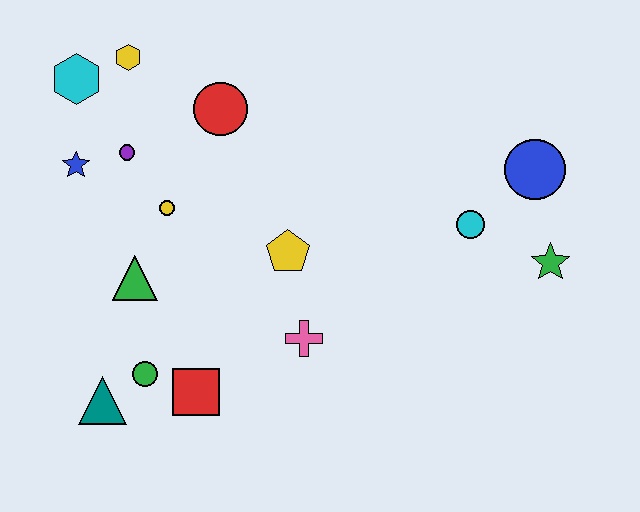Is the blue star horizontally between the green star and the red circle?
No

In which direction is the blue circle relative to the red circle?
The blue circle is to the right of the red circle.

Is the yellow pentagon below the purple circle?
Yes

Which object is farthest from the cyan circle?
The cyan hexagon is farthest from the cyan circle.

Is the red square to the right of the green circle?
Yes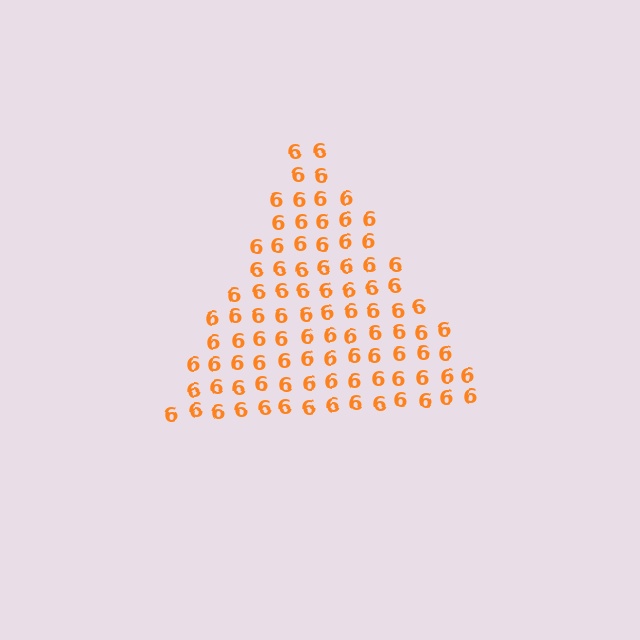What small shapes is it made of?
It is made of small digit 6's.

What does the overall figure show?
The overall figure shows a triangle.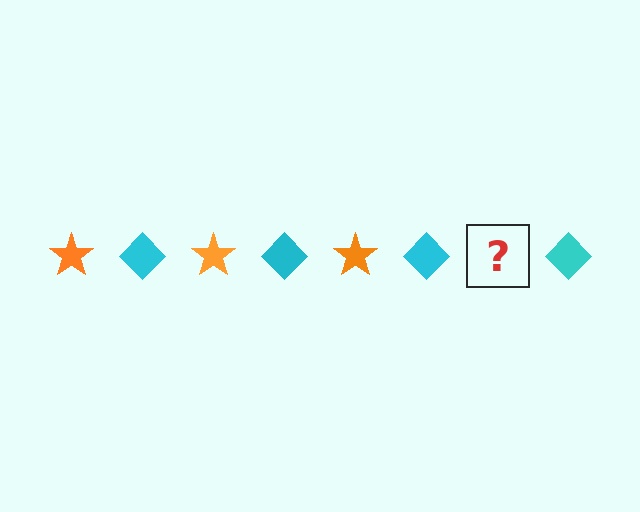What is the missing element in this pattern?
The missing element is an orange star.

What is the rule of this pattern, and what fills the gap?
The rule is that the pattern alternates between orange star and cyan diamond. The gap should be filled with an orange star.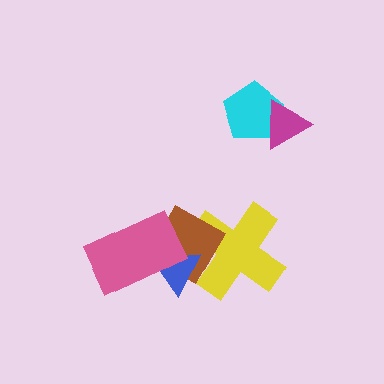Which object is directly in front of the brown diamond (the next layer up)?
The blue triangle is directly in front of the brown diamond.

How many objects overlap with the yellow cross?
2 objects overlap with the yellow cross.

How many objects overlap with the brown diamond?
3 objects overlap with the brown diamond.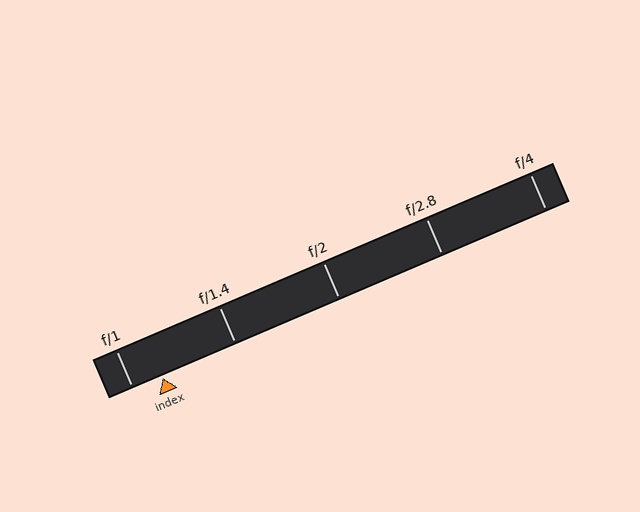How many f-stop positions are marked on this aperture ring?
There are 5 f-stop positions marked.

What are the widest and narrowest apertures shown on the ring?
The widest aperture shown is f/1 and the narrowest is f/4.